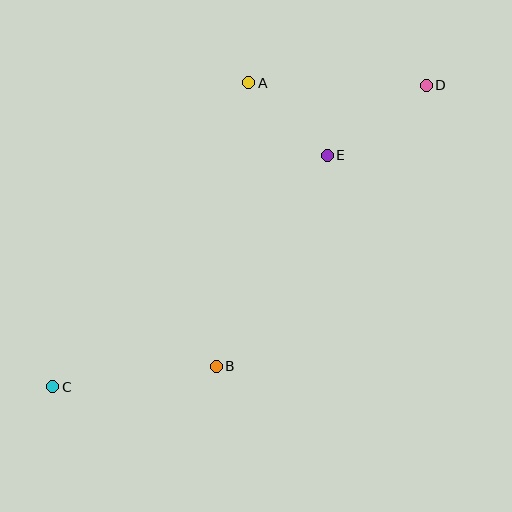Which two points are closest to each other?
Points A and E are closest to each other.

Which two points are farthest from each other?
Points C and D are farthest from each other.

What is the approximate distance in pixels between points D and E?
The distance between D and E is approximately 121 pixels.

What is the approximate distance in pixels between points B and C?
The distance between B and C is approximately 165 pixels.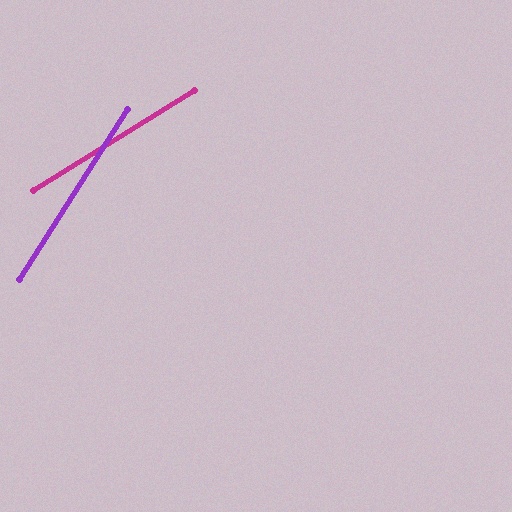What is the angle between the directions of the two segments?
Approximately 26 degrees.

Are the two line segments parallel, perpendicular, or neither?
Neither parallel nor perpendicular — they differ by about 26°.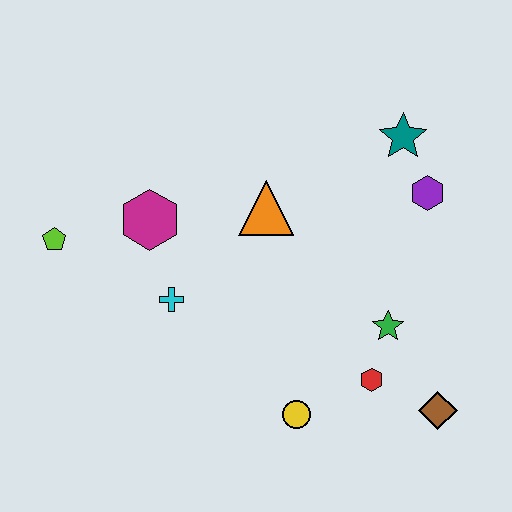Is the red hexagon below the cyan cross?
Yes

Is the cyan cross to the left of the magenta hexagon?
No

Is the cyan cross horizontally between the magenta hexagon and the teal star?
Yes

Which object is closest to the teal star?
The purple hexagon is closest to the teal star.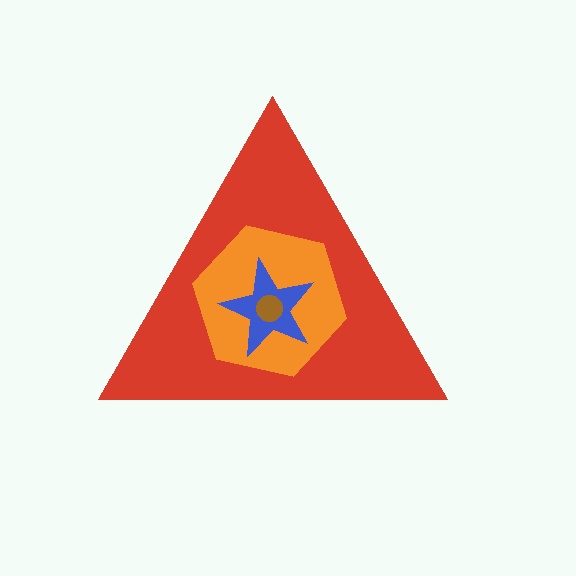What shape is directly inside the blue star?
The brown circle.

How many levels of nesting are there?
4.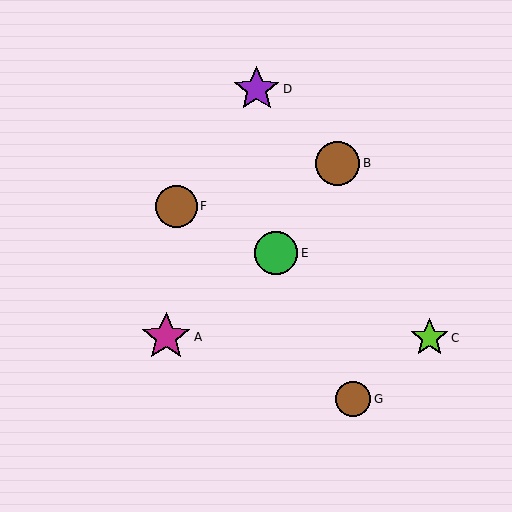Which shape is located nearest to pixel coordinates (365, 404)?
The brown circle (labeled G) at (353, 399) is nearest to that location.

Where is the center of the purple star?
The center of the purple star is at (257, 89).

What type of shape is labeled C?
Shape C is a lime star.